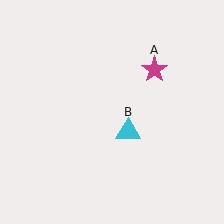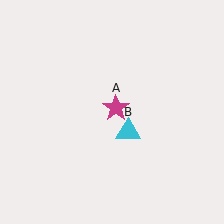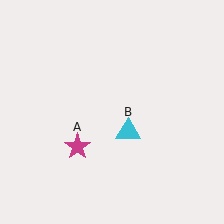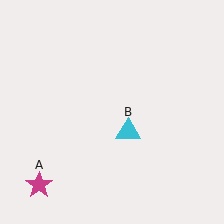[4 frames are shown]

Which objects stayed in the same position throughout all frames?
Cyan triangle (object B) remained stationary.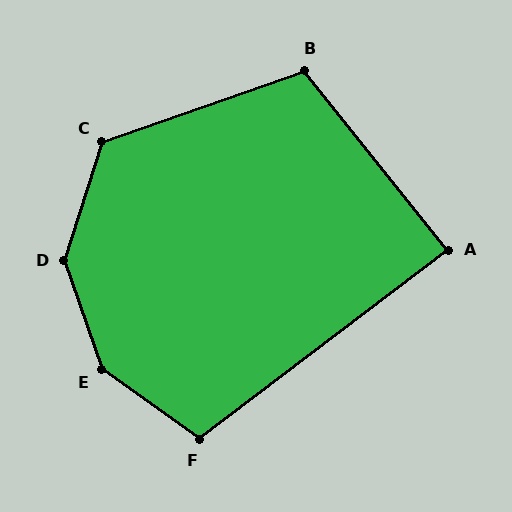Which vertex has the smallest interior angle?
A, at approximately 89 degrees.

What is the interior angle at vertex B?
Approximately 109 degrees (obtuse).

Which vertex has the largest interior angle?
E, at approximately 144 degrees.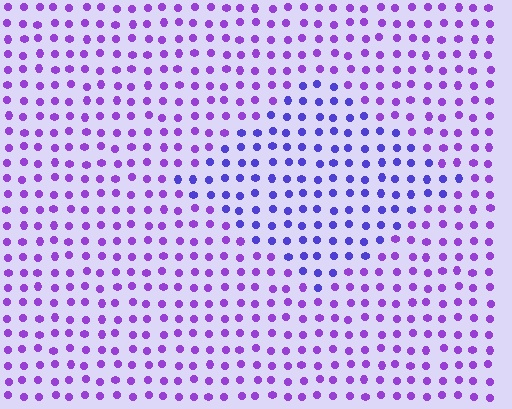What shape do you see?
I see a diamond.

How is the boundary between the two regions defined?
The boundary is defined purely by a slight shift in hue (about 30 degrees). Spacing, size, and orientation are identical on both sides.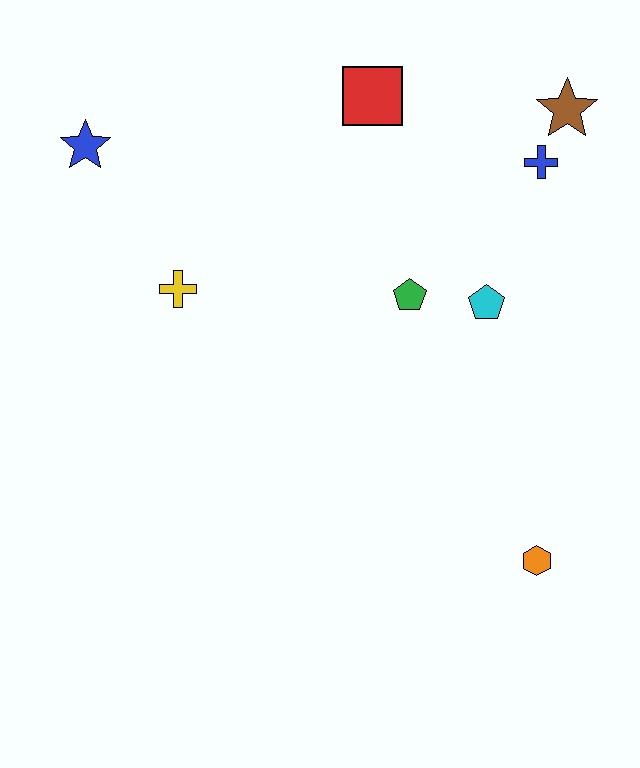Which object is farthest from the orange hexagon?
The blue star is farthest from the orange hexagon.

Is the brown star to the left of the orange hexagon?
No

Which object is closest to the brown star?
The blue cross is closest to the brown star.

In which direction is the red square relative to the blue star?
The red square is to the right of the blue star.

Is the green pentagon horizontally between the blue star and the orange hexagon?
Yes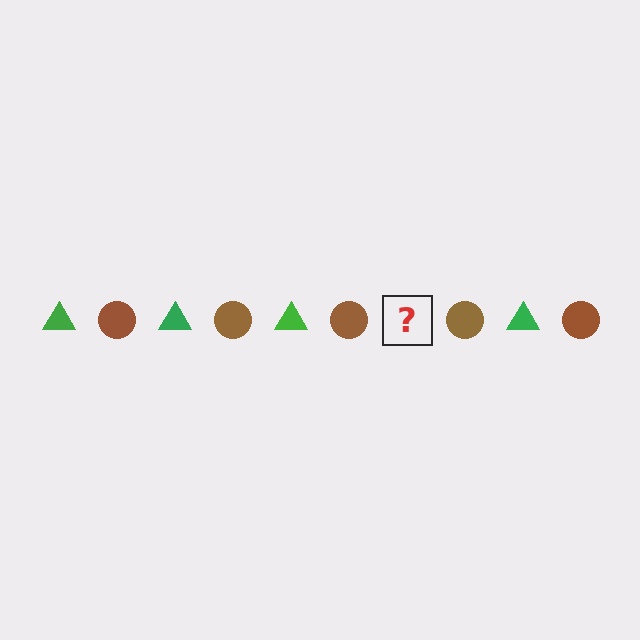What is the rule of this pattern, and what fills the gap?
The rule is that the pattern alternates between green triangle and brown circle. The gap should be filled with a green triangle.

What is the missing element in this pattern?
The missing element is a green triangle.